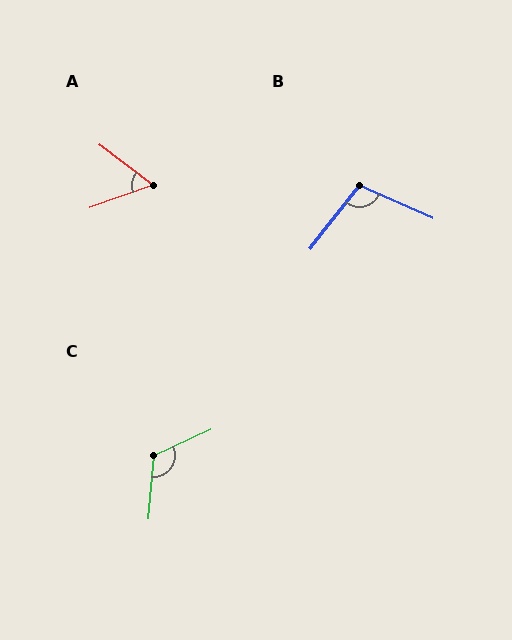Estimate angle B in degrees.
Approximately 104 degrees.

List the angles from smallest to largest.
A (56°), B (104°), C (119°).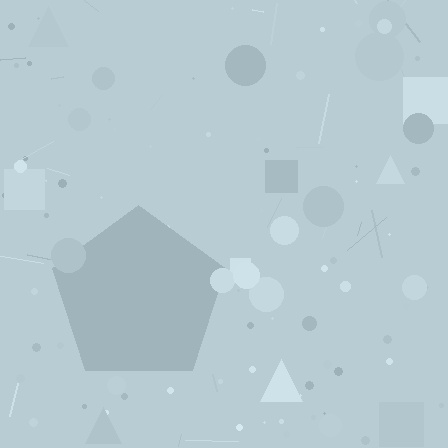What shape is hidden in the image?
A pentagon is hidden in the image.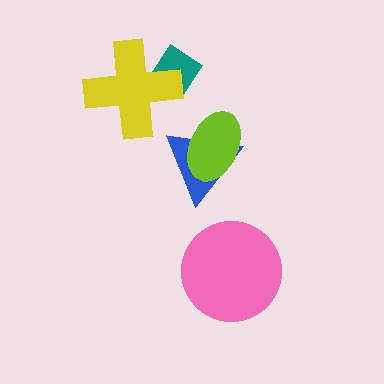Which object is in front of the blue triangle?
The lime ellipse is in front of the blue triangle.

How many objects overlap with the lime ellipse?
1 object overlaps with the lime ellipse.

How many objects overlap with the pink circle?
0 objects overlap with the pink circle.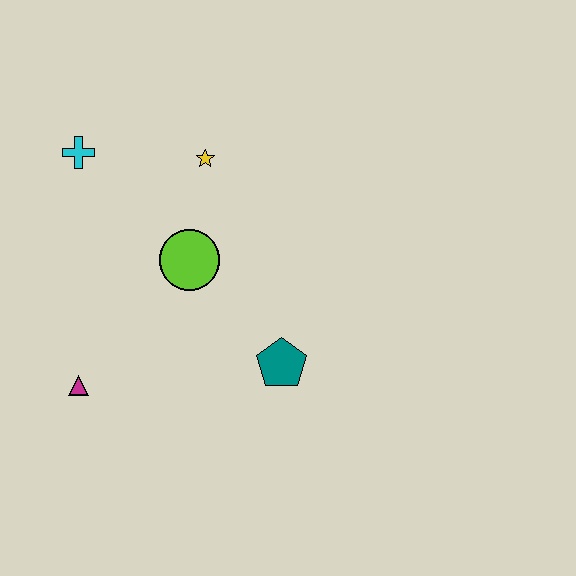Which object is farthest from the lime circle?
The magenta triangle is farthest from the lime circle.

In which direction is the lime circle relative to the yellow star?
The lime circle is below the yellow star.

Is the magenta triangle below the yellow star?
Yes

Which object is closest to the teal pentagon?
The lime circle is closest to the teal pentagon.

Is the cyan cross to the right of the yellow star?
No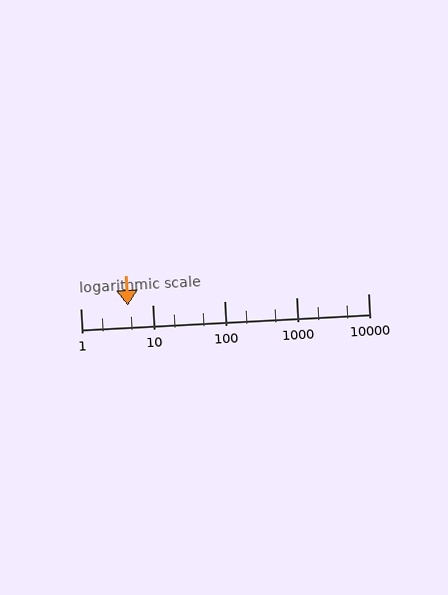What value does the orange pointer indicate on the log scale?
The pointer indicates approximately 4.5.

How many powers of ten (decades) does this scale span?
The scale spans 4 decades, from 1 to 10000.